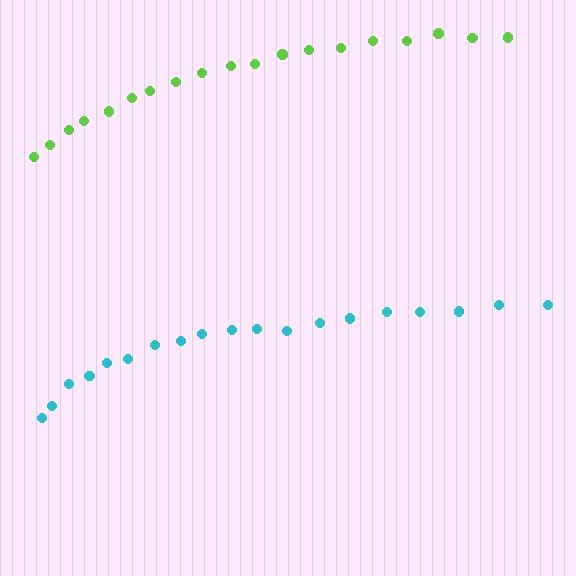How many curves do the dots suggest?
There are 2 distinct paths.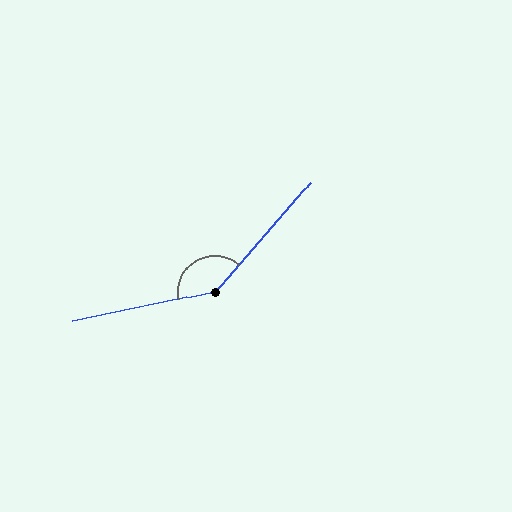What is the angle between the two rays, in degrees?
Approximately 143 degrees.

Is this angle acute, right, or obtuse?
It is obtuse.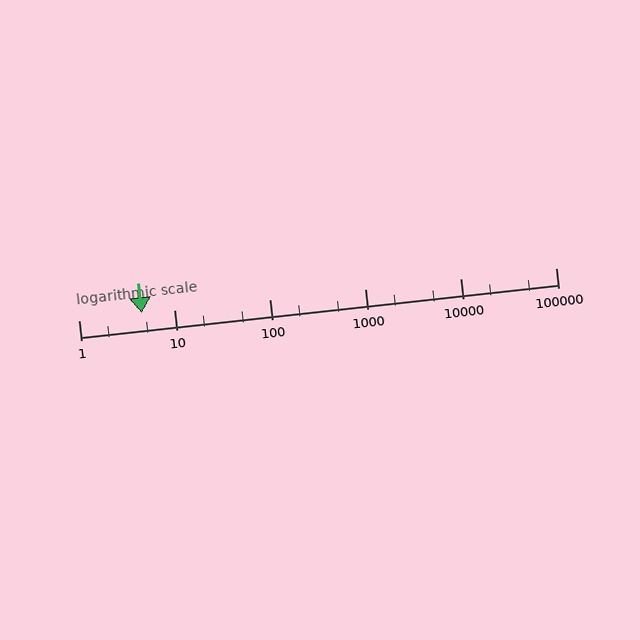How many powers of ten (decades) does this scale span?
The scale spans 5 decades, from 1 to 100000.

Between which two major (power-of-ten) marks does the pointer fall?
The pointer is between 1 and 10.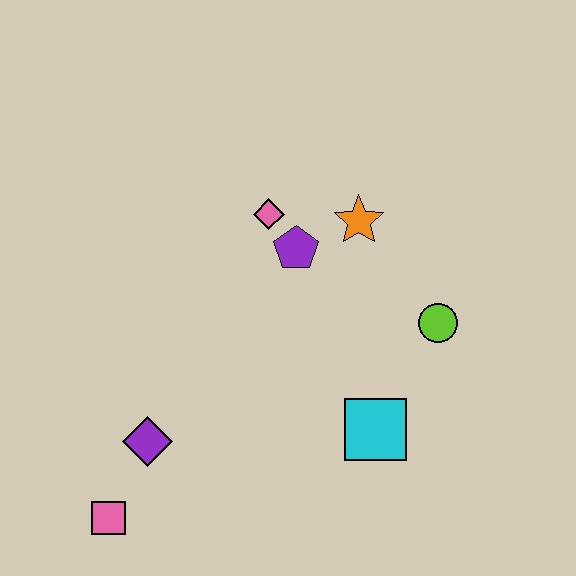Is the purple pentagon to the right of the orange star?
No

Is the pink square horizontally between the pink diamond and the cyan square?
No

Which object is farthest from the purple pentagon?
The pink square is farthest from the purple pentagon.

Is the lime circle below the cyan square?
No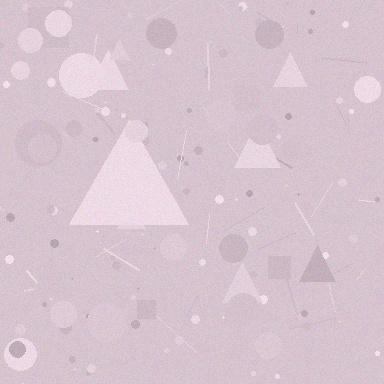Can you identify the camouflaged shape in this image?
The camouflaged shape is a triangle.